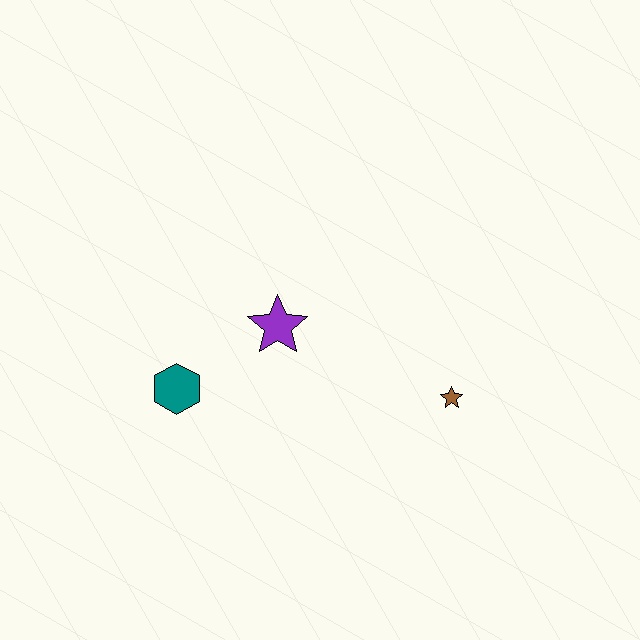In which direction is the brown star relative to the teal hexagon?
The brown star is to the right of the teal hexagon.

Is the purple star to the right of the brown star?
No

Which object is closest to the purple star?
The teal hexagon is closest to the purple star.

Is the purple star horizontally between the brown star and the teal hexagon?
Yes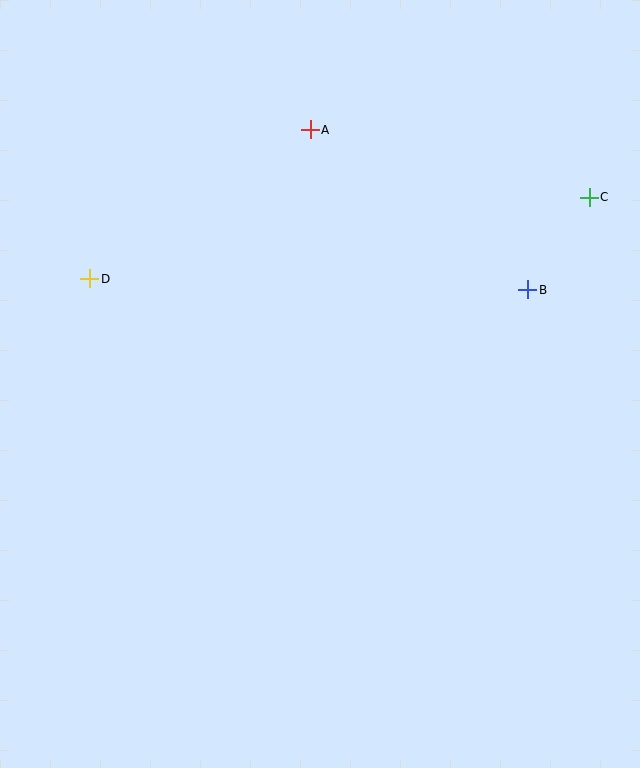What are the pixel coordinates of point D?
Point D is at (90, 279).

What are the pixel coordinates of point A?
Point A is at (310, 130).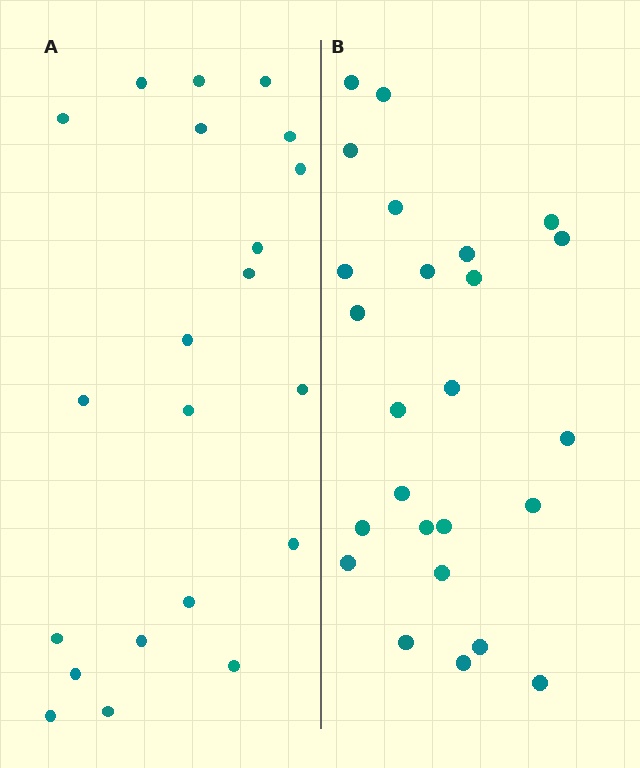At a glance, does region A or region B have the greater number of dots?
Region B (the right region) has more dots.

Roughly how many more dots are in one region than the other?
Region B has about 4 more dots than region A.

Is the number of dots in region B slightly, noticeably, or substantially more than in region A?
Region B has only slightly more — the two regions are fairly close. The ratio is roughly 1.2 to 1.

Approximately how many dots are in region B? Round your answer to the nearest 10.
About 20 dots. (The exact count is 25, which rounds to 20.)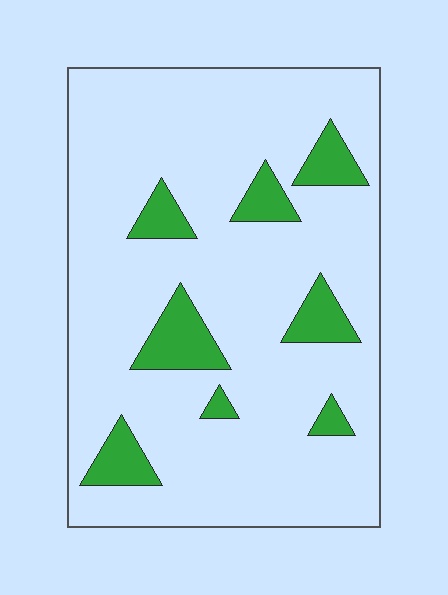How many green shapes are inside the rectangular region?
8.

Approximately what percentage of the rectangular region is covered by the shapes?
Approximately 15%.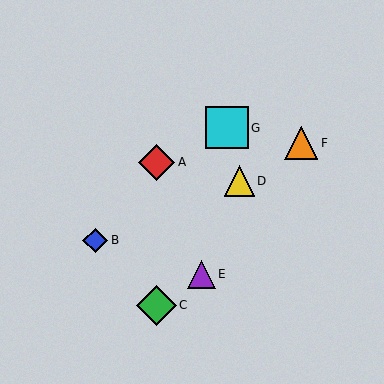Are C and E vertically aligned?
No, C is at x≈156 and E is at x≈201.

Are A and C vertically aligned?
Yes, both are at x≈156.